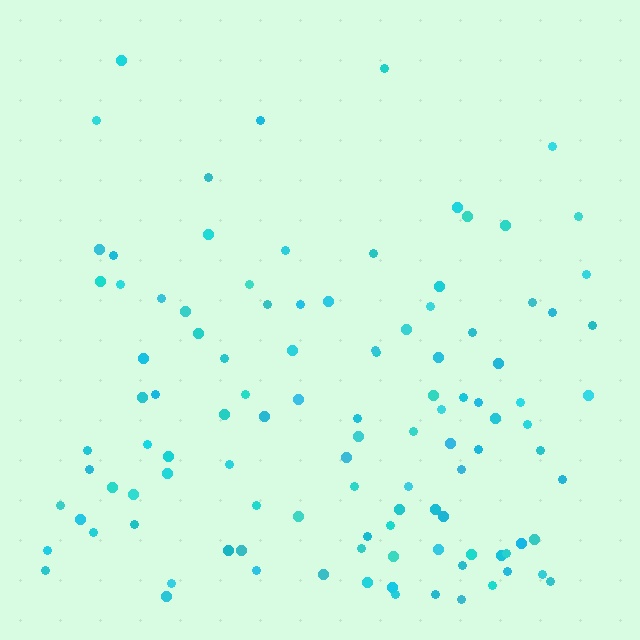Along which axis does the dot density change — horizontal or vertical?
Vertical.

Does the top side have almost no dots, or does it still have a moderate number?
Still a moderate number, just noticeably fewer than the bottom.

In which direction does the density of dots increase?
From top to bottom, with the bottom side densest.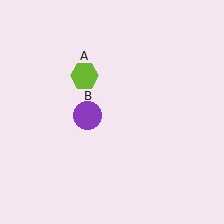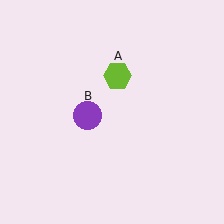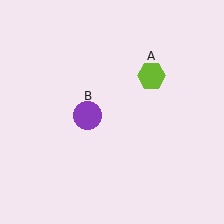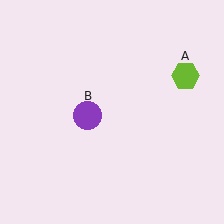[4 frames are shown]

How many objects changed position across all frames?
1 object changed position: lime hexagon (object A).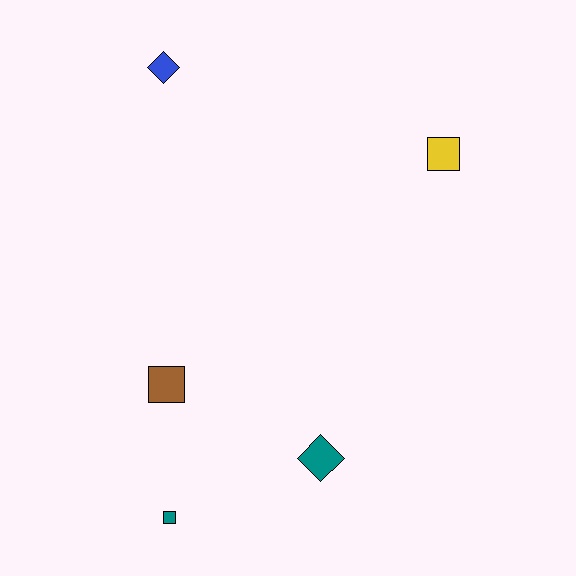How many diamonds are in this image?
There are 2 diamonds.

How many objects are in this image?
There are 5 objects.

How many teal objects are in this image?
There are 2 teal objects.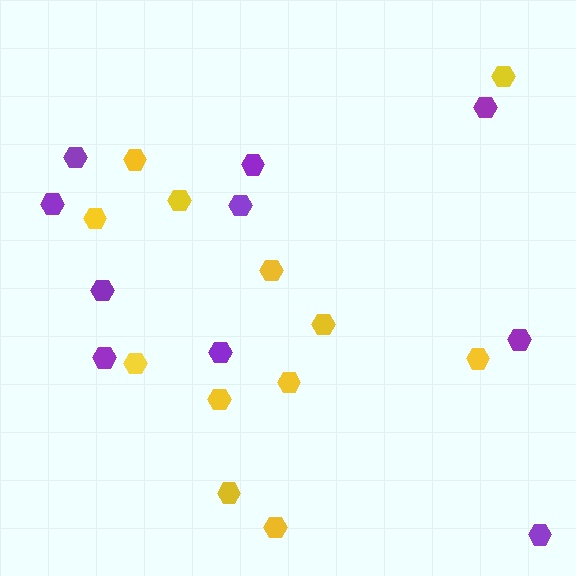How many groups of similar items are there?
There are 2 groups: one group of purple hexagons (10) and one group of yellow hexagons (12).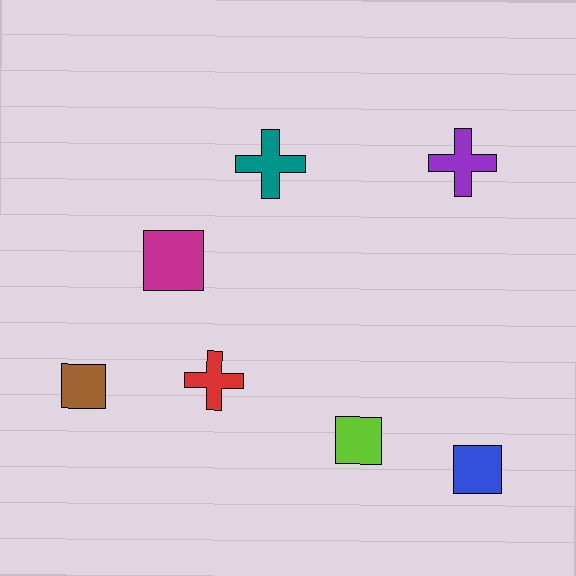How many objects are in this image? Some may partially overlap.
There are 7 objects.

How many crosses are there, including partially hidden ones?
There are 3 crosses.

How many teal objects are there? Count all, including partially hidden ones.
There is 1 teal object.